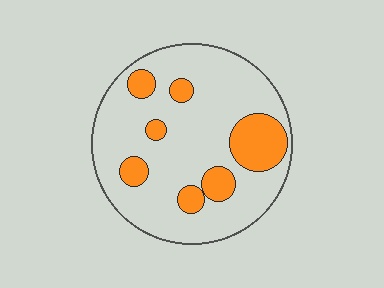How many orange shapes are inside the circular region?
7.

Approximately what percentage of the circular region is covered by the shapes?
Approximately 20%.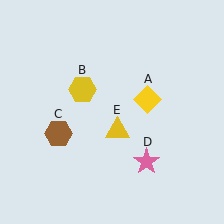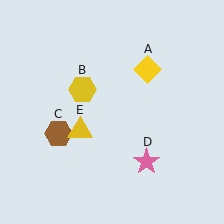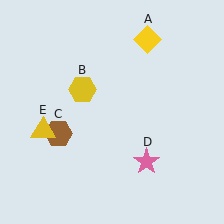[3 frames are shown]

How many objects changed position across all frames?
2 objects changed position: yellow diamond (object A), yellow triangle (object E).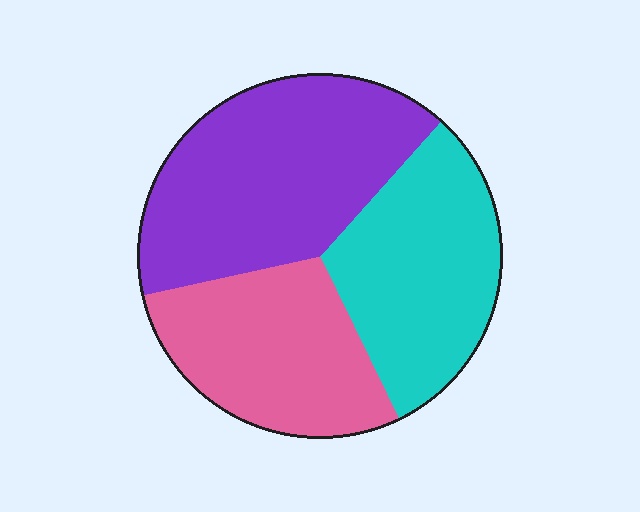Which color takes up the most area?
Purple, at roughly 40%.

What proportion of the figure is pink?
Pink covers roughly 30% of the figure.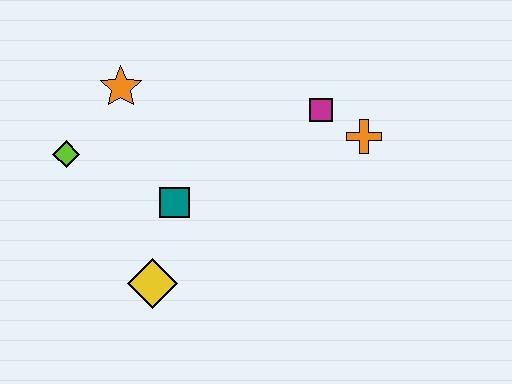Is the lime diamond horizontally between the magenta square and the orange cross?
No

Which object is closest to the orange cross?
The magenta square is closest to the orange cross.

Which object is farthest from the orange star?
The orange cross is farthest from the orange star.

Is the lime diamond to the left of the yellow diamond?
Yes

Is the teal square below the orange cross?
Yes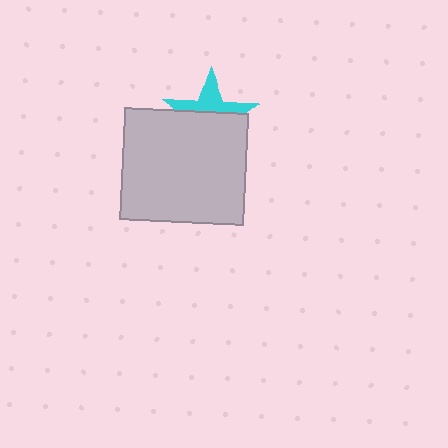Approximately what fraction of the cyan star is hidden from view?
Roughly 59% of the cyan star is hidden behind the light gray rectangle.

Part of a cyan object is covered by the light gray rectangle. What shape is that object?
It is a star.